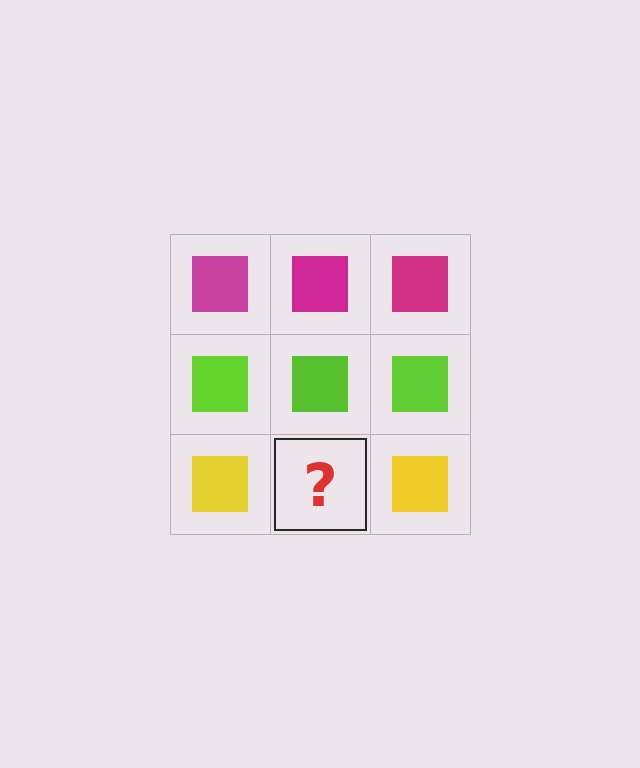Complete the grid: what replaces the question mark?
The question mark should be replaced with a yellow square.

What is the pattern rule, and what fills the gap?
The rule is that each row has a consistent color. The gap should be filled with a yellow square.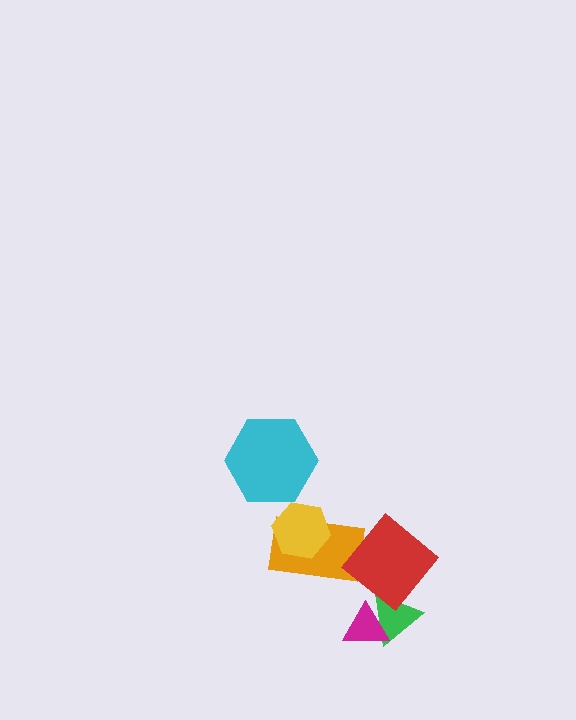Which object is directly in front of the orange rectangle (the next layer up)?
The yellow hexagon is directly in front of the orange rectangle.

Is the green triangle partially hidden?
Yes, it is partially covered by another shape.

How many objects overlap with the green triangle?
2 objects overlap with the green triangle.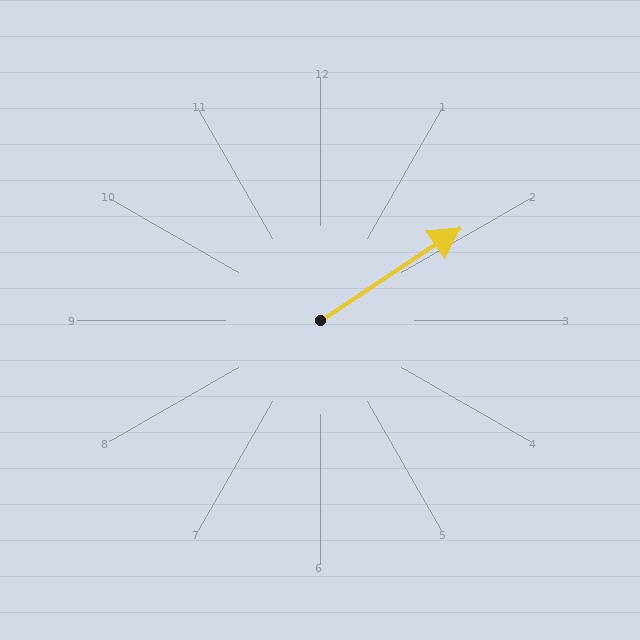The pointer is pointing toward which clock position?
Roughly 2 o'clock.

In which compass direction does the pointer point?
Northeast.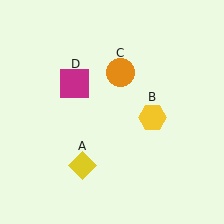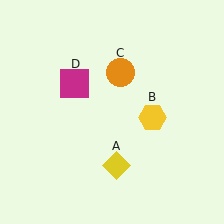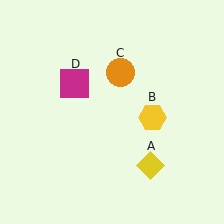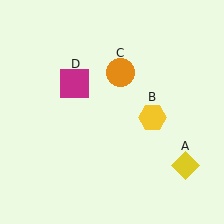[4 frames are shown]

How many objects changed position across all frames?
1 object changed position: yellow diamond (object A).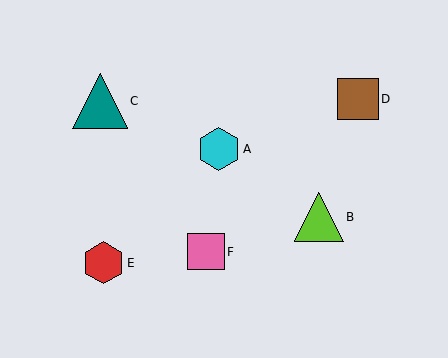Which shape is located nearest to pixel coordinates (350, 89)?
The brown square (labeled D) at (358, 99) is nearest to that location.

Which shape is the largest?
The teal triangle (labeled C) is the largest.